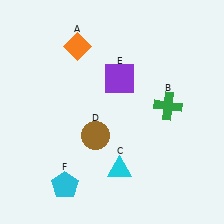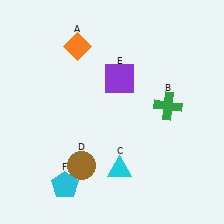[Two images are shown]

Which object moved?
The brown circle (D) moved down.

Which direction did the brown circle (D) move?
The brown circle (D) moved down.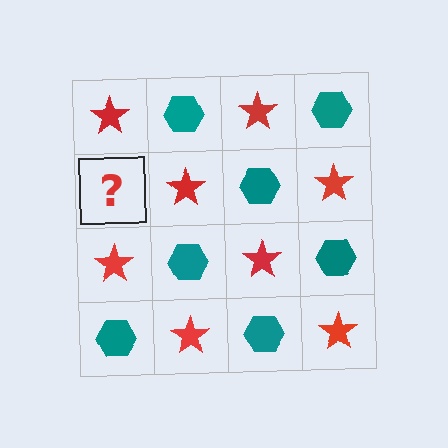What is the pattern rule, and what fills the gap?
The rule is that it alternates red star and teal hexagon in a checkerboard pattern. The gap should be filled with a teal hexagon.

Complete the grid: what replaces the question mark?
The question mark should be replaced with a teal hexagon.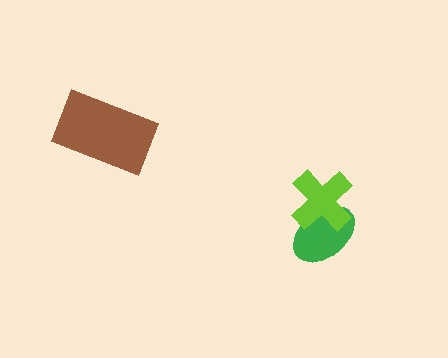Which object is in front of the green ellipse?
The lime cross is in front of the green ellipse.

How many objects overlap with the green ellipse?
1 object overlaps with the green ellipse.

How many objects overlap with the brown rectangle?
0 objects overlap with the brown rectangle.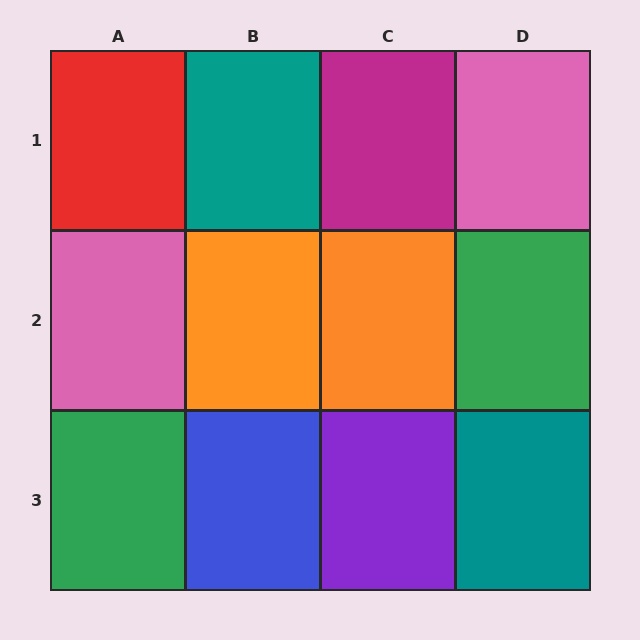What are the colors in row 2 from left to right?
Pink, orange, orange, green.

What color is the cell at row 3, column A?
Green.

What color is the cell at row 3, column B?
Blue.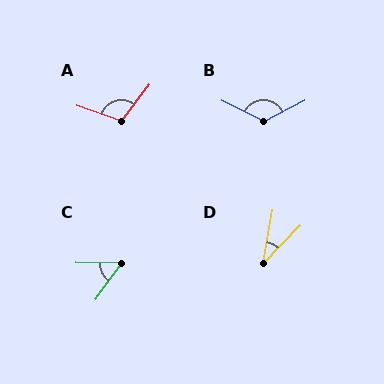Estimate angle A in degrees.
Approximately 107 degrees.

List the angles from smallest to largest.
D (35°), C (55°), A (107°), B (127°).